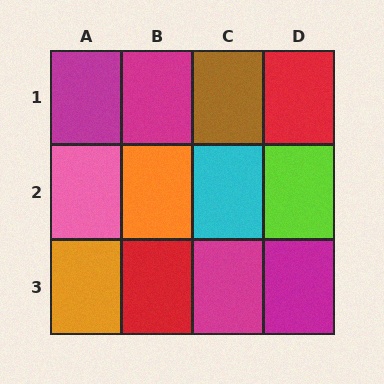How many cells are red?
2 cells are red.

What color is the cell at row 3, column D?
Magenta.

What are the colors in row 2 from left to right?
Pink, orange, cyan, lime.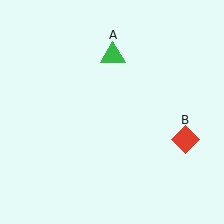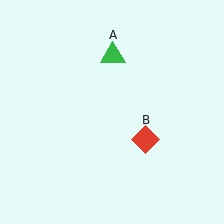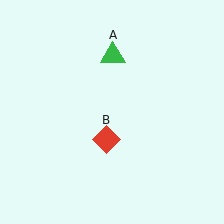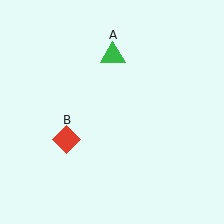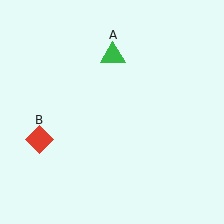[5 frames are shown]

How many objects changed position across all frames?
1 object changed position: red diamond (object B).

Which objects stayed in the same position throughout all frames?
Green triangle (object A) remained stationary.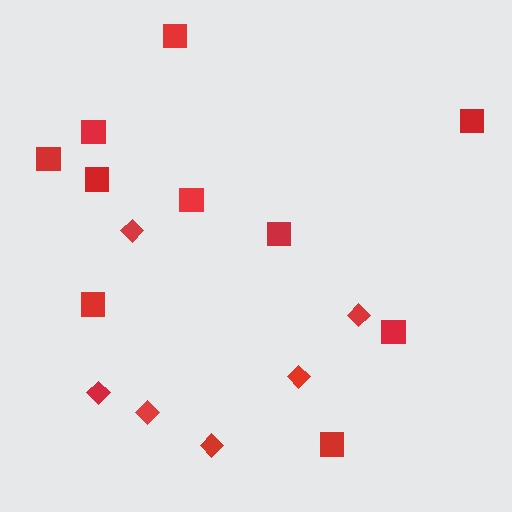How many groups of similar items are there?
There are 2 groups: one group of diamonds (6) and one group of squares (10).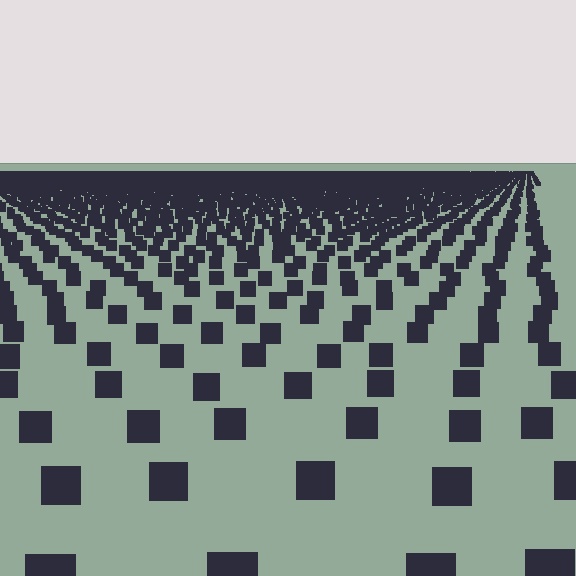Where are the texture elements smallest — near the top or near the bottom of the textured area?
Near the top.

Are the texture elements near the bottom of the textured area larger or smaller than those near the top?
Larger. Near the bottom, elements are closer to the viewer and appear at a bigger on-screen size.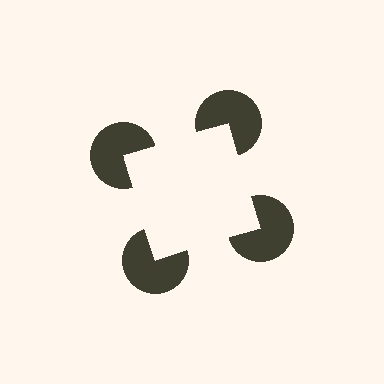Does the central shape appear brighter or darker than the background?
It typically appears slightly brighter than the background, even though no actual brightness change is drawn.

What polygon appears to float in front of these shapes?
An illusory square — its edges are inferred from the aligned wedge cuts in the pac-man discs, not physically drawn.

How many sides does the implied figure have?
4 sides.